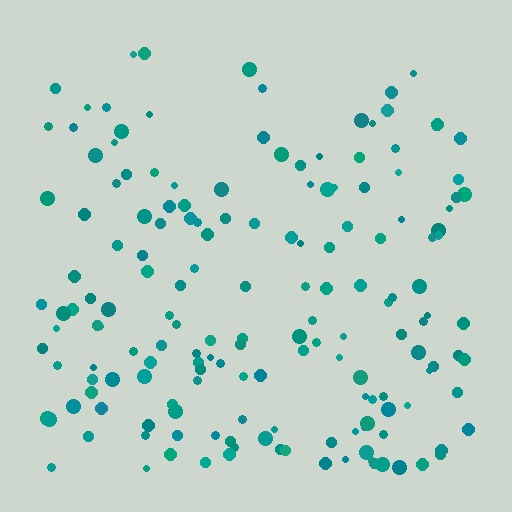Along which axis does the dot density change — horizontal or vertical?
Vertical.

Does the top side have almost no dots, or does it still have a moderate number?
Still a moderate number, just noticeably fewer than the bottom.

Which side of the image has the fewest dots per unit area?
The top.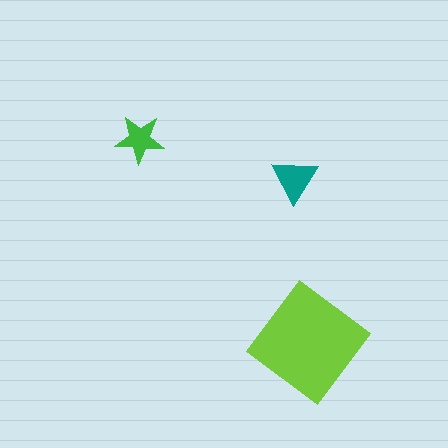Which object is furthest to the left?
The green star is leftmost.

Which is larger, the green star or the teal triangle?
The teal triangle.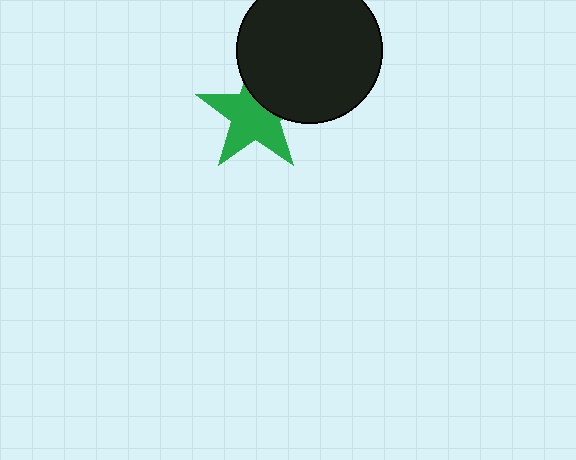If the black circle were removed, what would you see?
You would see the complete green star.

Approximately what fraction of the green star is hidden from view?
Roughly 32% of the green star is hidden behind the black circle.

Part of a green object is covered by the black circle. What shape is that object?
It is a star.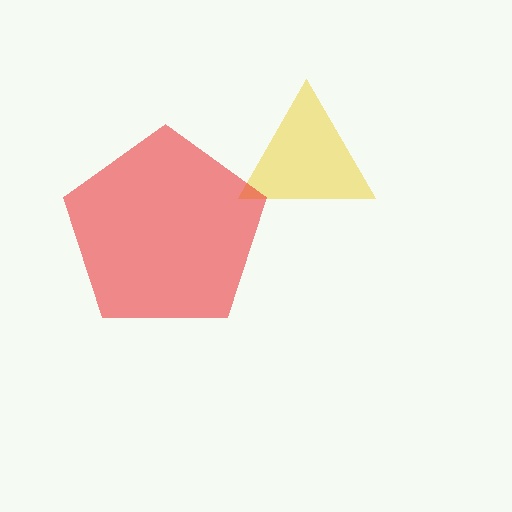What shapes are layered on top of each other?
The layered shapes are: a yellow triangle, a red pentagon.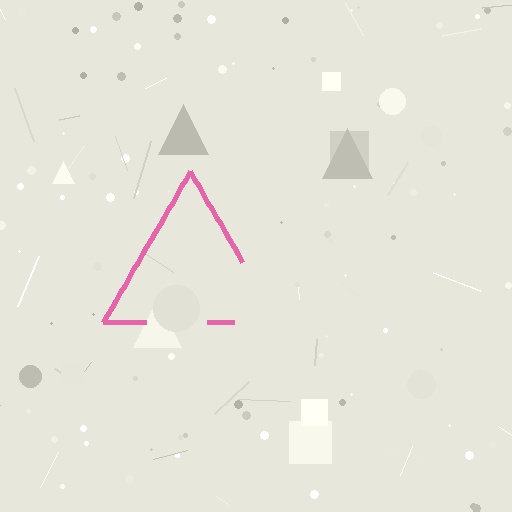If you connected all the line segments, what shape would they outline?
They would outline a triangle.